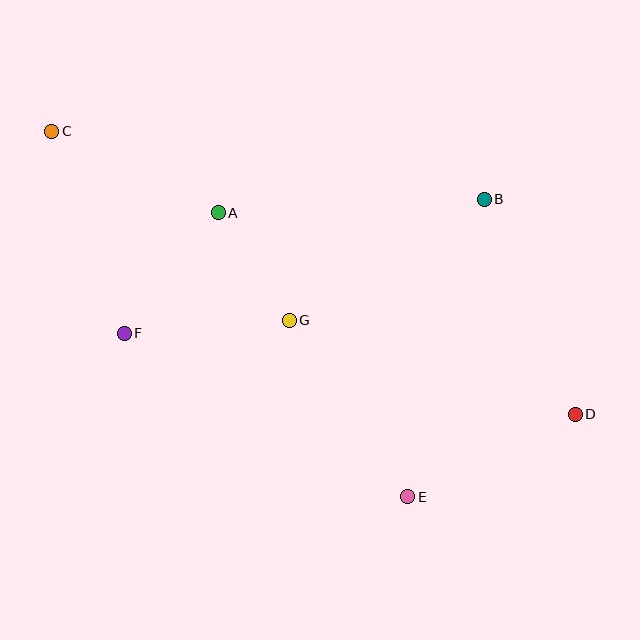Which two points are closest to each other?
Points A and G are closest to each other.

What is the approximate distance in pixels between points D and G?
The distance between D and G is approximately 301 pixels.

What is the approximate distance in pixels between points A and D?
The distance between A and D is approximately 410 pixels.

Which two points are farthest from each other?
Points C and D are farthest from each other.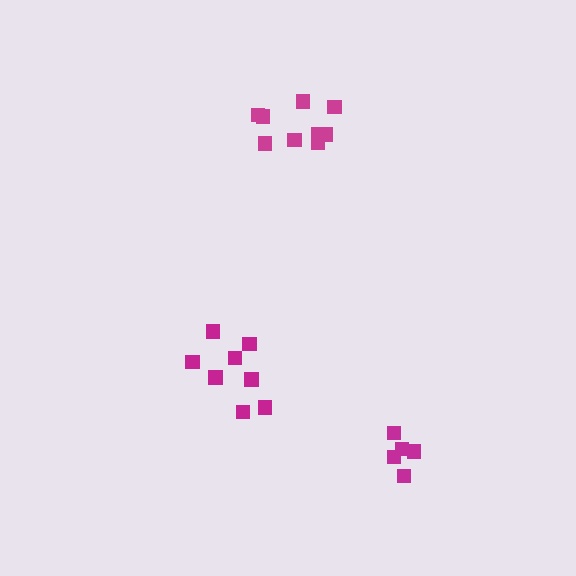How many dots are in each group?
Group 1: 8 dots, Group 2: 9 dots, Group 3: 5 dots (22 total).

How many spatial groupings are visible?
There are 3 spatial groupings.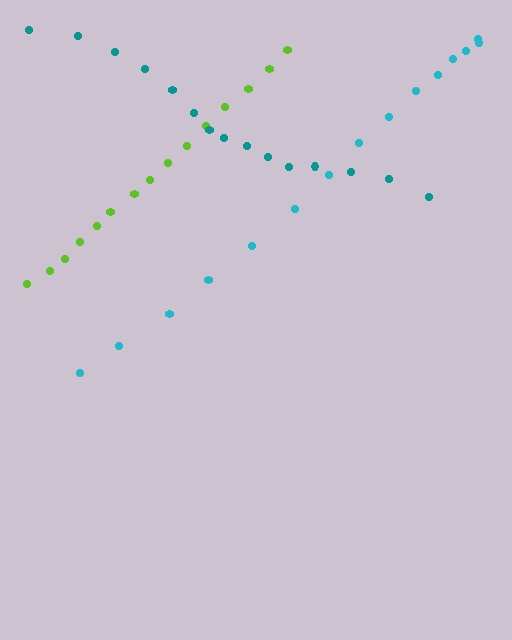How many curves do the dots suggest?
There are 3 distinct paths.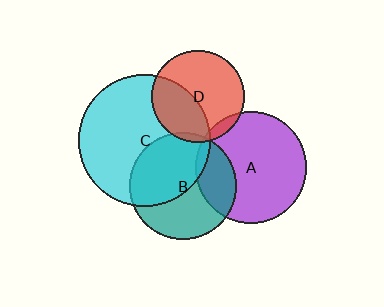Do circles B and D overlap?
Yes.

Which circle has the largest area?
Circle C (cyan).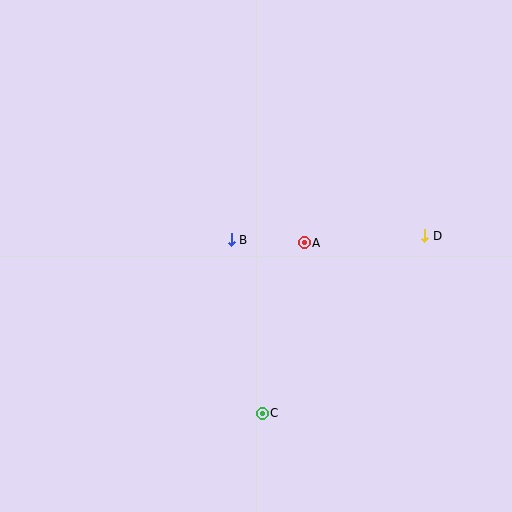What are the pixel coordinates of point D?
Point D is at (425, 236).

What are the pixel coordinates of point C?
Point C is at (262, 413).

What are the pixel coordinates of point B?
Point B is at (231, 240).